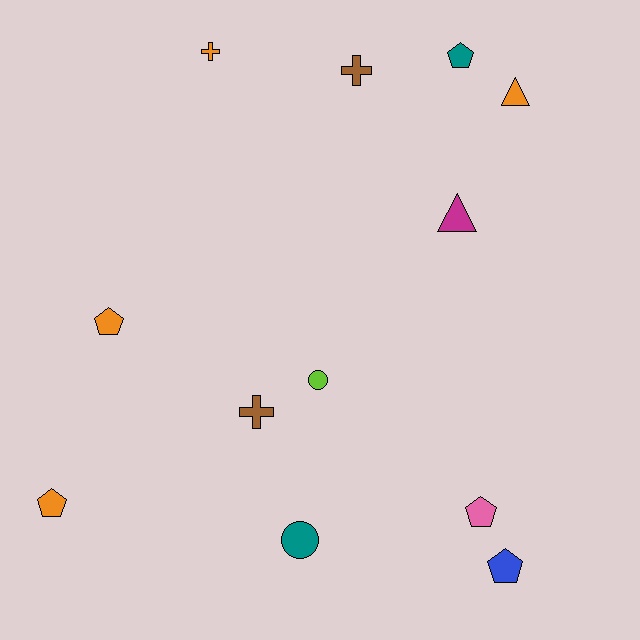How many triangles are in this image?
There are 2 triangles.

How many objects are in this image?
There are 12 objects.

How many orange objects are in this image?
There are 4 orange objects.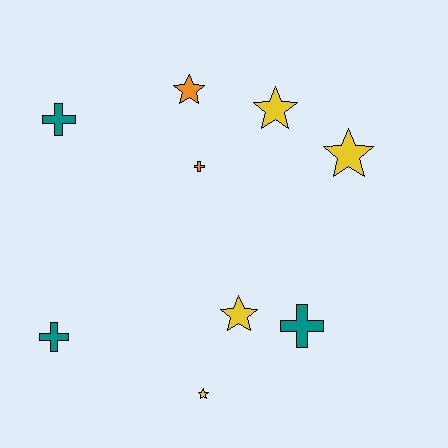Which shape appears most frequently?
Star, with 5 objects.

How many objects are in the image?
There are 9 objects.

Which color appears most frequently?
Yellow, with 4 objects.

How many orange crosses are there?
There is 1 orange cross.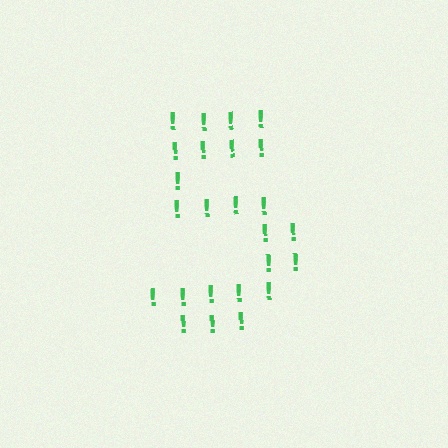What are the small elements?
The small elements are exclamation marks.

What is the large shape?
The large shape is the digit 5.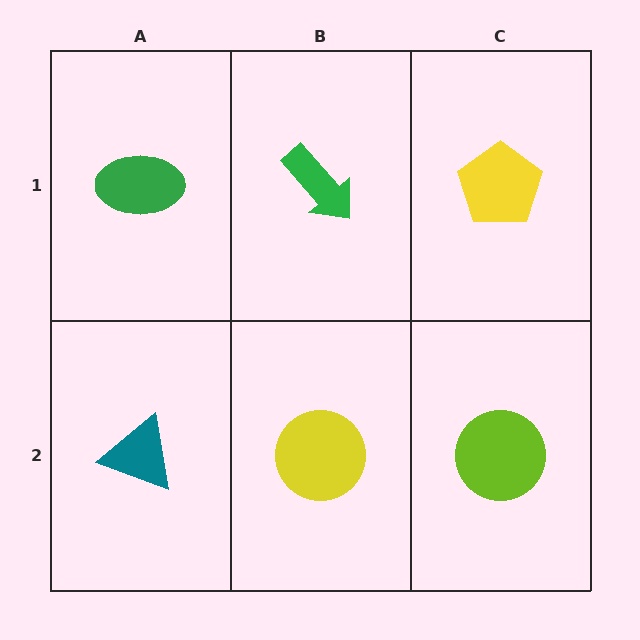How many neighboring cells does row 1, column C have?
2.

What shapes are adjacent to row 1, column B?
A yellow circle (row 2, column B), a green ellipse (row 1, column A), a yellow pentagon (row 1, column C).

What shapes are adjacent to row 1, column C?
A lime circle (row 2, column C), a green arrow (row 1, column B).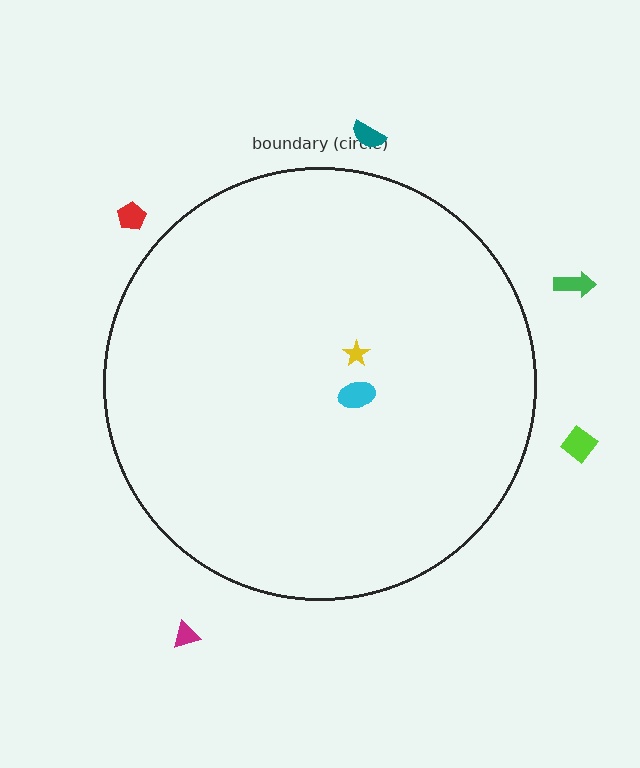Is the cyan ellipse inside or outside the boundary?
Inside.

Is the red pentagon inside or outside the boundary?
Outside.